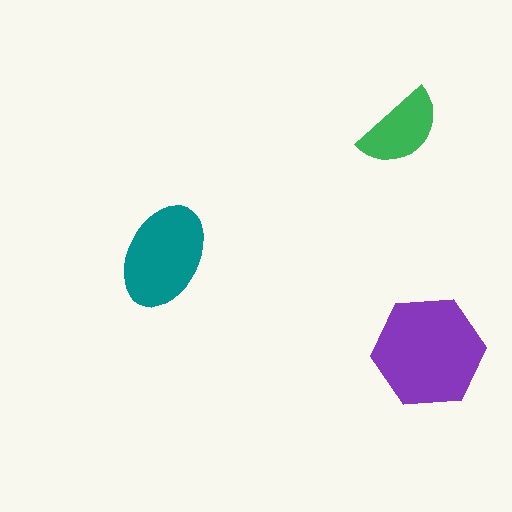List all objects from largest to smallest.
The purple hexagon, the teal ellipse, the green semicircle.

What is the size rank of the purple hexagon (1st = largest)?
1st.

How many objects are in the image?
There are 3 objects in the image.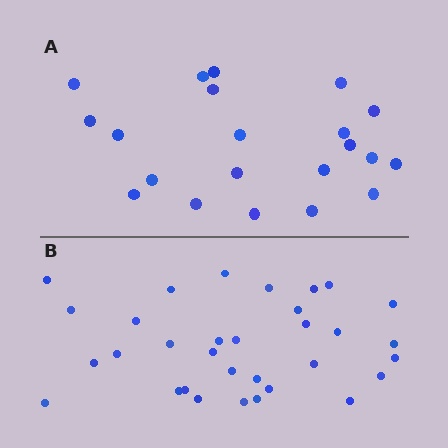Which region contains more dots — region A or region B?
Region B (the bottom region) has more dots.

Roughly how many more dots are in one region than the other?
Region B has roughly 12 or so more dots than region A.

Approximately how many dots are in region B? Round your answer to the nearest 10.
About 30 dots. (The exact count is 32, which rounds to 30.)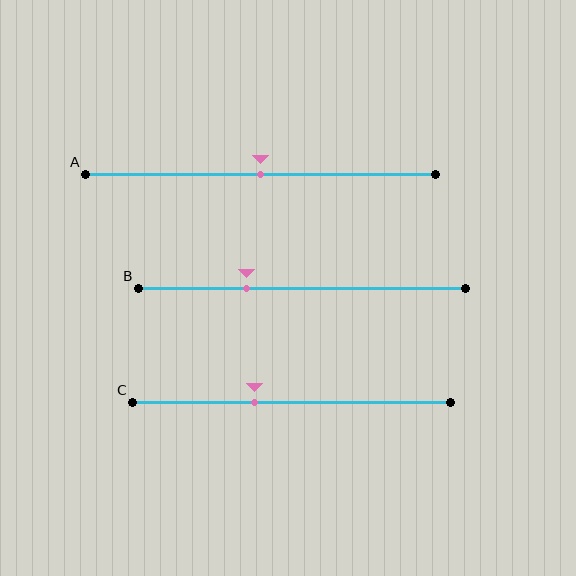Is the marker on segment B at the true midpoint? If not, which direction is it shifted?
No, the marker on segment B is shifted to the left by about 17% of the segment length.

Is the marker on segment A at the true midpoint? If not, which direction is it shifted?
Yes, the marker on segment A is at the true midpoint.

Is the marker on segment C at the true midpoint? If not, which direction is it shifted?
No, the marker on segment C is shifted to the left by about 12% of the segment length.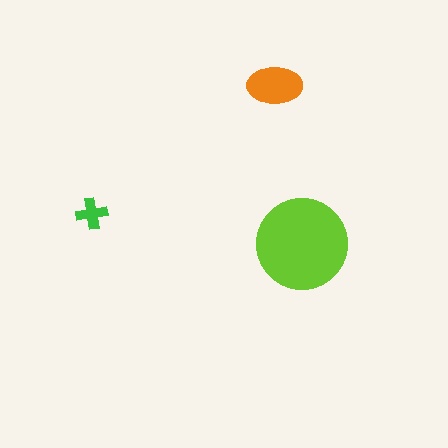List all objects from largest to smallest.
The lime circle, the orange ellipse, the green cross.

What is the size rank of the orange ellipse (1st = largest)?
2nd.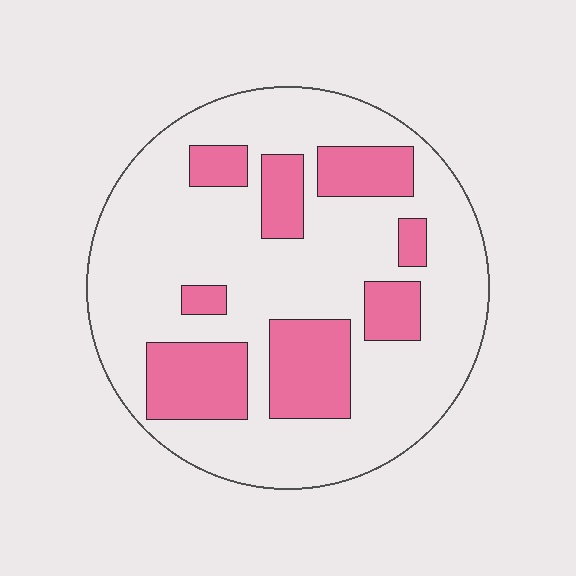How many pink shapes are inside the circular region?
8.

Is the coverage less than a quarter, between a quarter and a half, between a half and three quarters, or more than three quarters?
Between a quarter and a half.